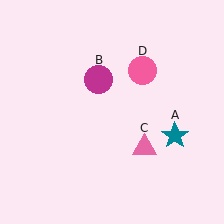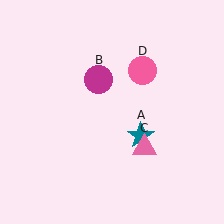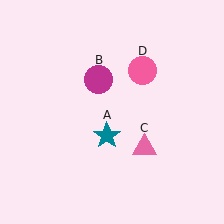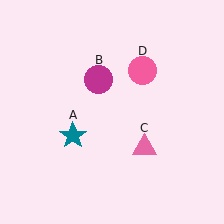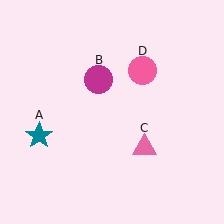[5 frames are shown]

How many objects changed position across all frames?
1 object changed position: teal star (object A).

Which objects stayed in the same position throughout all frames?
Magenta circle (object B) and pink triangle (object C) and pink circle (object D) remained stationary.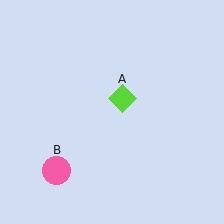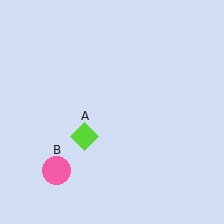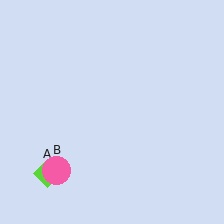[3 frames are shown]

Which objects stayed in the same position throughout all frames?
Pink circle (object B) remained stationary.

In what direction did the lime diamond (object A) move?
The lime diamond (object A) moved down and to the left.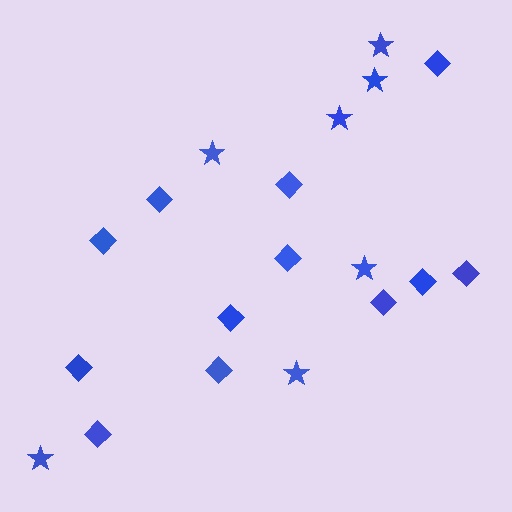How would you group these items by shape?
There are 2 groups: one group of diamonds (12) and one group of stars (7).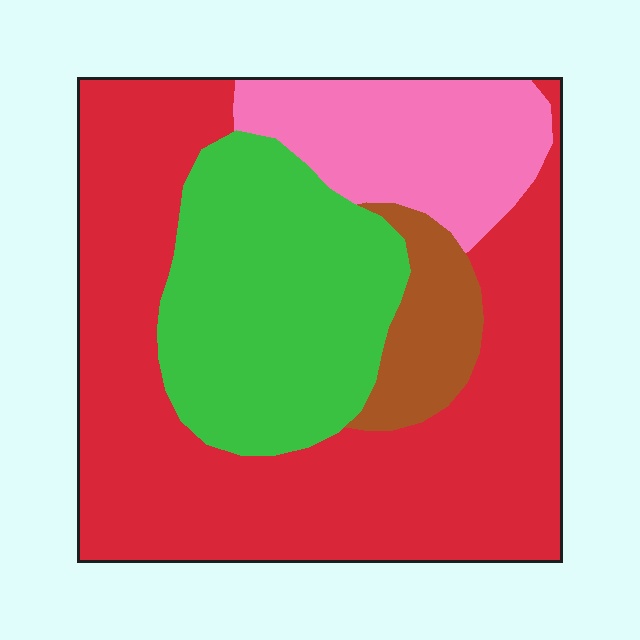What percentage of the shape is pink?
Pink takes up about one sixth (1/6) of the shape.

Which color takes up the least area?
Brown, at roughly 5%.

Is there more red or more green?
Red.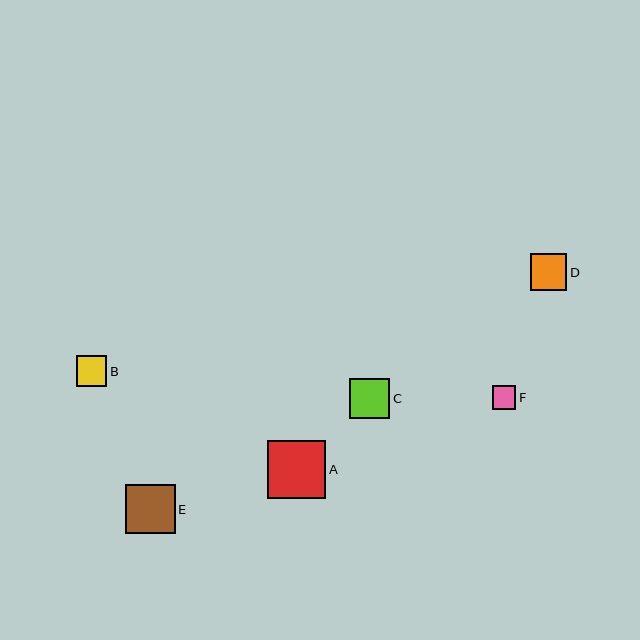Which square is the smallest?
Square F is the smallest with a size of approximately 23 pixels.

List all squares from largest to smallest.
From largest to smallest: A, E, C, D, B, F.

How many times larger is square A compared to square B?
Square A is approximately 1.9 times the size of square B.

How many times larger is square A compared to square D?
Square A is approximately 1.6 times the size of square D.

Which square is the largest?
Square A is the largest with a size of approximately 58 pixels.